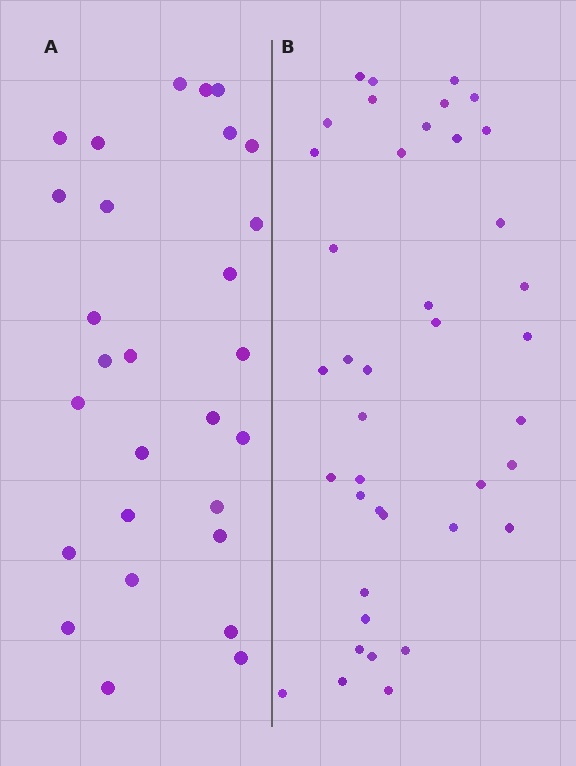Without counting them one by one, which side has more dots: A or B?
Region B (the right region) has more dots.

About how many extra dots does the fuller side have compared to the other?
Region B has roughly 12 or so more dots than region A.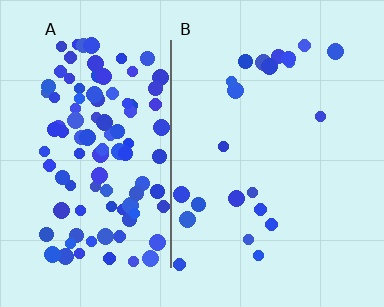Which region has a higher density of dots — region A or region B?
A (the left).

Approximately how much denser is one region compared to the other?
Approximately 4.7× — region A over region B.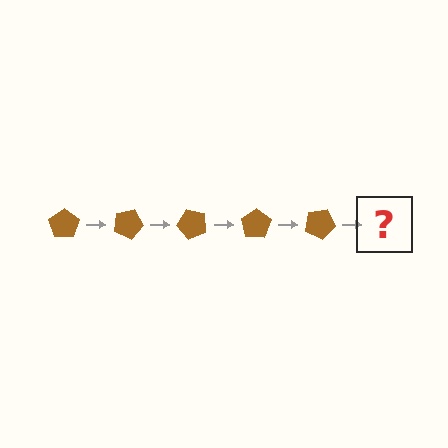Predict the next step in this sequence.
The next step is a brown pentagon rotated 125 degrees.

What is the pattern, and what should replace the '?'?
The pattern is that the pentagon rotates 25 degrees each step. The '?' should be a brown pentagon rotated 125 degrees.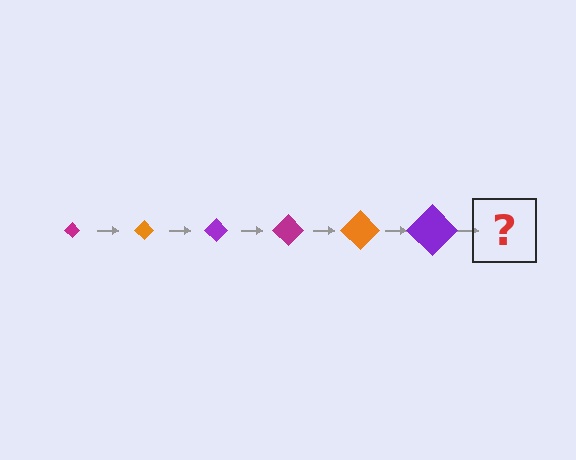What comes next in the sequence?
The next element should be a magenta diamond, larger than the previous one.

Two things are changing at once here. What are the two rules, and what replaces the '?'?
The two rules are that the diamond grows larger each step and the color cycles through magenta, orange, and purple. The '?' should be a magenta diamond, larger than the previous one.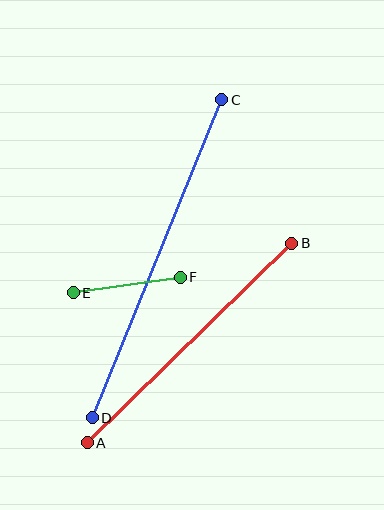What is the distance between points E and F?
The distance is approximately 108 pixels.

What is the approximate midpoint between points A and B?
The midpoint is at approximately (189, 343) pixels.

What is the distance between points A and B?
The distance is approximately 286 pixels.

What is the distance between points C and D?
The distance is approximately 343 pixels.